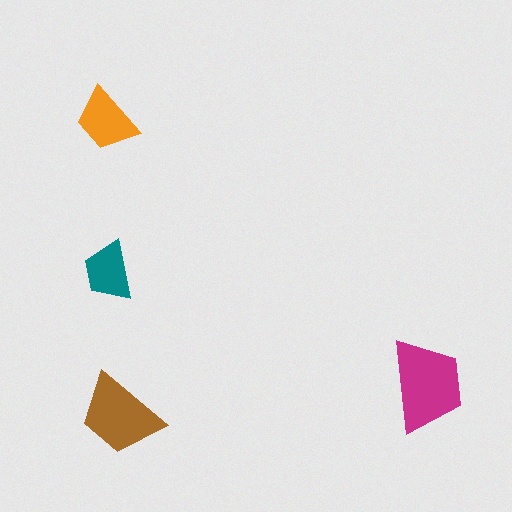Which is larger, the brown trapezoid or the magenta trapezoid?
The magenta one.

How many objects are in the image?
There are 4 objects in the image.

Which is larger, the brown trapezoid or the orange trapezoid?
The brown one.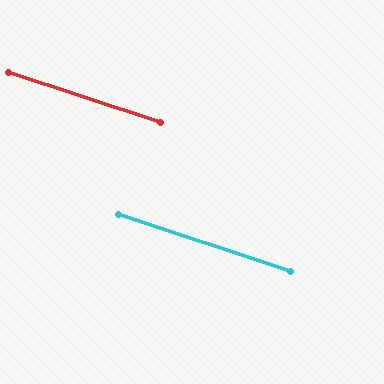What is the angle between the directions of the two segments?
Approximately 0 degrees.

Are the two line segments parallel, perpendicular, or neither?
Parallel — their directions differ by only 0.0°.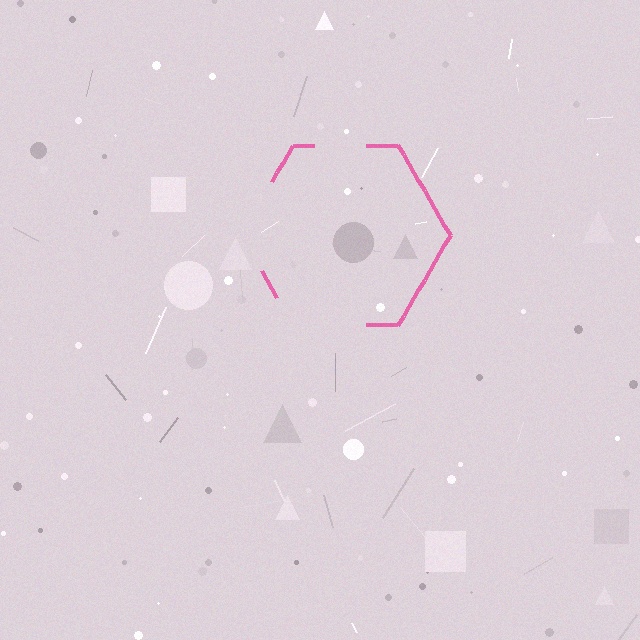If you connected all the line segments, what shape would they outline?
They would outline a hexagon.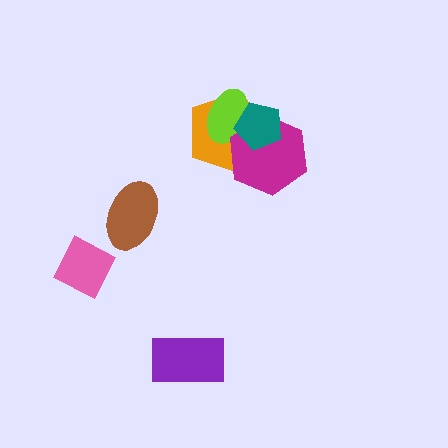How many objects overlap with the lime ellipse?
3 objects overlap with the lime ellipse.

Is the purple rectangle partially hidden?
No, no other shape covers it.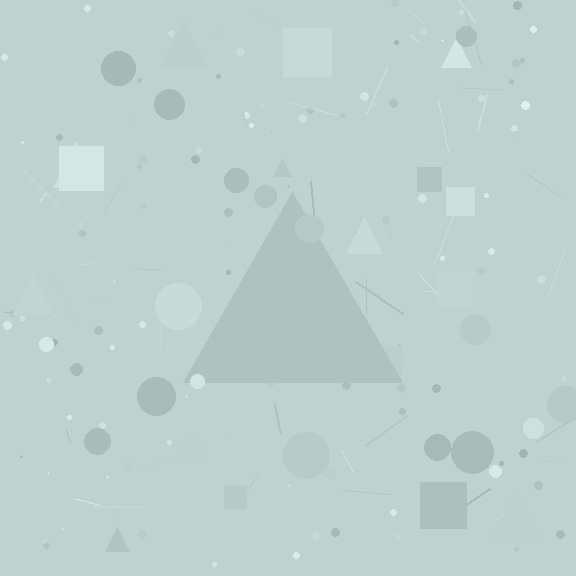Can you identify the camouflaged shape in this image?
The camouflaged shape is a triangle.